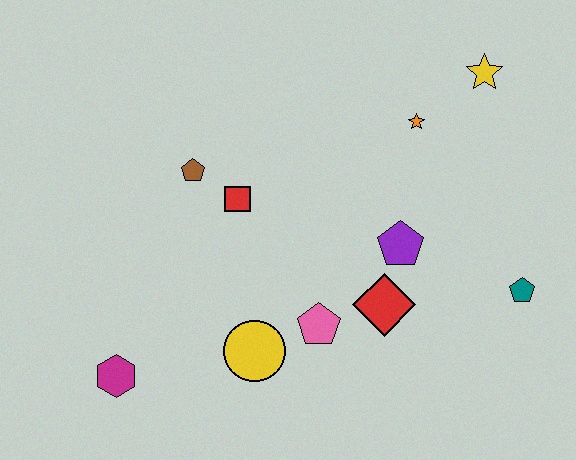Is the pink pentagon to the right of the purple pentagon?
No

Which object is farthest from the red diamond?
The magenta hexagon is farthest from the red diamond.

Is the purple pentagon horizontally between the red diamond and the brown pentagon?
No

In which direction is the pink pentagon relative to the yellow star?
The pink pentagon is below the yellow star.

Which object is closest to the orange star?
The yellow star is closest to the orange star.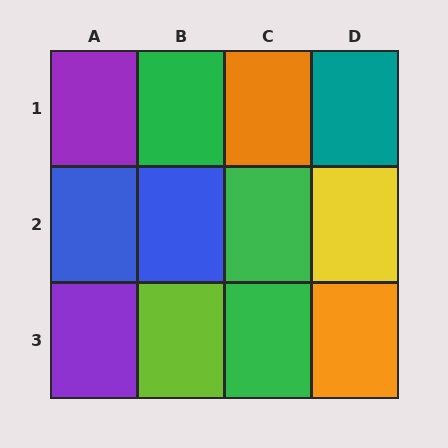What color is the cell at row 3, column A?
Purple.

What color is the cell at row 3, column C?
Green.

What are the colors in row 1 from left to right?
Purple, green, orange, teal.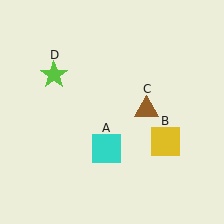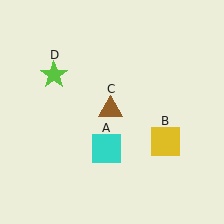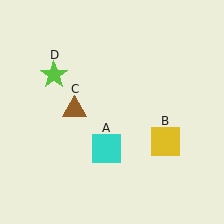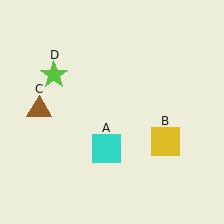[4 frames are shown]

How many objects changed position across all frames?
1 object changed position: brown triangle (object C).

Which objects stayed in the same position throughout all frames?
Cyan square (object A) and yellow square (object B) and lime star (object D) remained stationary.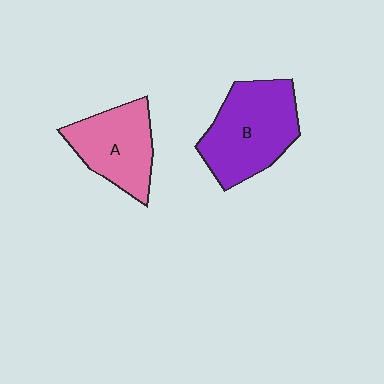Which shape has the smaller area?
Shape A (pink).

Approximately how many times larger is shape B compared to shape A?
Approximately 1.3 times.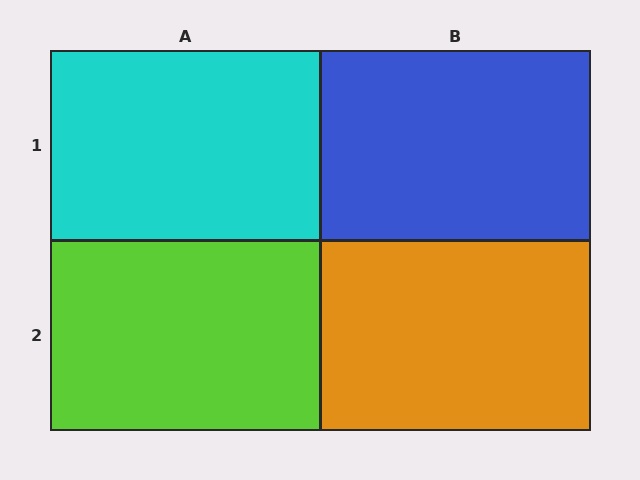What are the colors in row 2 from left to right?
Lime, orange.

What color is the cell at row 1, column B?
Blue.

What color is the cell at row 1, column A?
Cyan.